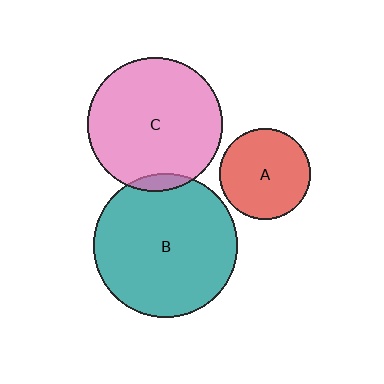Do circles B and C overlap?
Yes.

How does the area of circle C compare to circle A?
Approximately 2.2 times.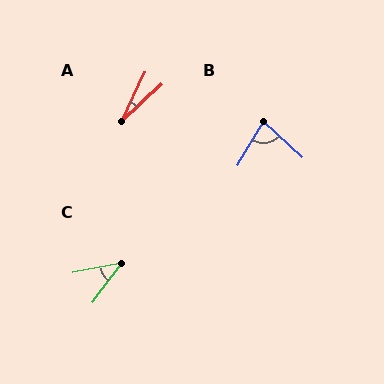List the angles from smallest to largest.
A (21°), C (42°), B (78°).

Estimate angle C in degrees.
Approximately 42 degrees.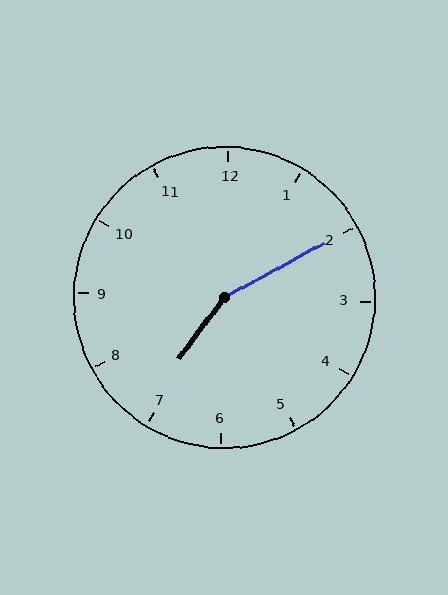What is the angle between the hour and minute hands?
Approximately 155 degrees.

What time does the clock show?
7:10.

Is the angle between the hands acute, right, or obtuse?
It is obtuse.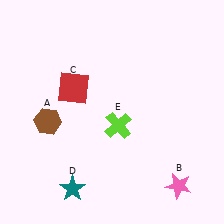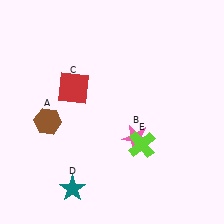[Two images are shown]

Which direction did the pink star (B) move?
The pink star (B) moved up.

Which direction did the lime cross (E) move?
The lime cross (E) moved right.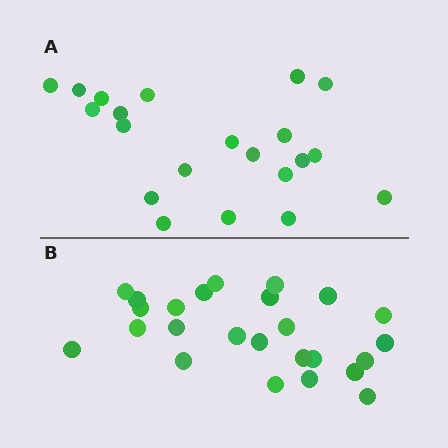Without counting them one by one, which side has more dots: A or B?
Region B (the bottom region) has more dots.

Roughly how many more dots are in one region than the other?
Region B has about 4 more dots than region A.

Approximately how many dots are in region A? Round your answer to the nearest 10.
About 20 dots. (The exact count is 21, which rounds to 20.)